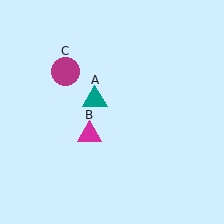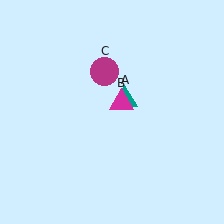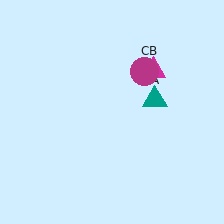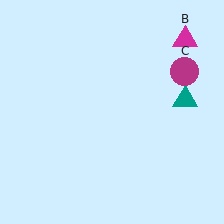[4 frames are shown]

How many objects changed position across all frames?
3 objects changed position: teal triangle (object A), magenta triangle (object B), magenta circle (object C).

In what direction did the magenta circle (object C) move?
The magenta circle (object C) moved right.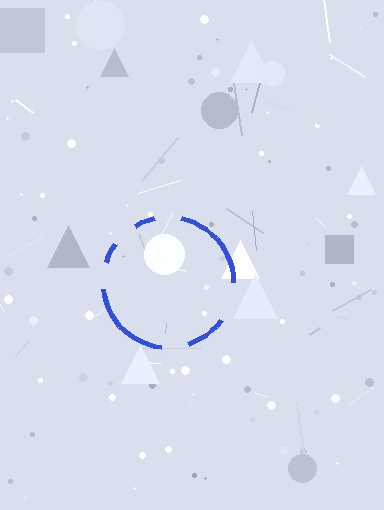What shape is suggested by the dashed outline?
The dashed outline suggests a circle.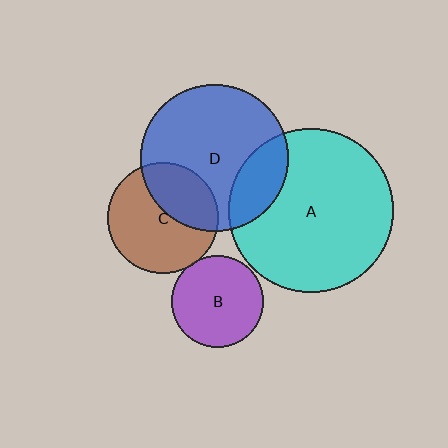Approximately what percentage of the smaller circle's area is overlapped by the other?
Approximately 5%.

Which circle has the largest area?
Circle A (cyan).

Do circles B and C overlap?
Yes.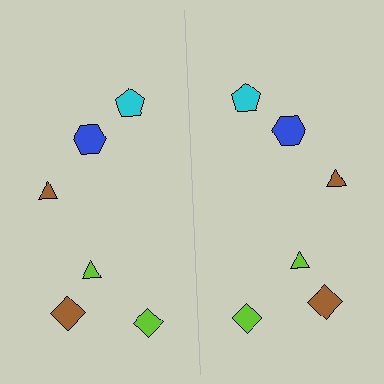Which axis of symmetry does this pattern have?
The pattern has a vertical axis of symmetry running through the center of the image.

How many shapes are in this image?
There are 12 shapes in this image.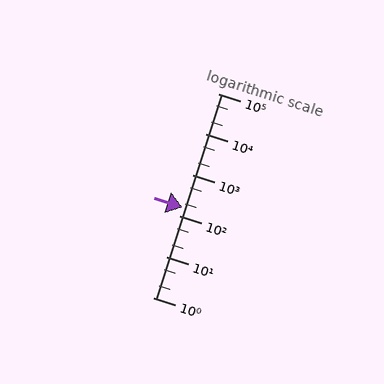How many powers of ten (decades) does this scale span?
The scale spans 5 decades, from 1 to 100000.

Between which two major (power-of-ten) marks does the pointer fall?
The pointer is between 100 and 1000.